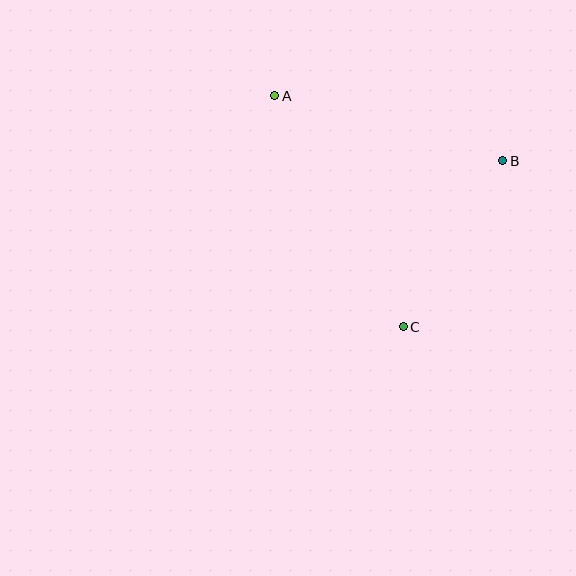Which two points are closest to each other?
Points B and C are closest to each other.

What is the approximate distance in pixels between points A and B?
The distance between A and B is approximately 237 pixels.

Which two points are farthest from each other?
Points A and C are farthest from each other.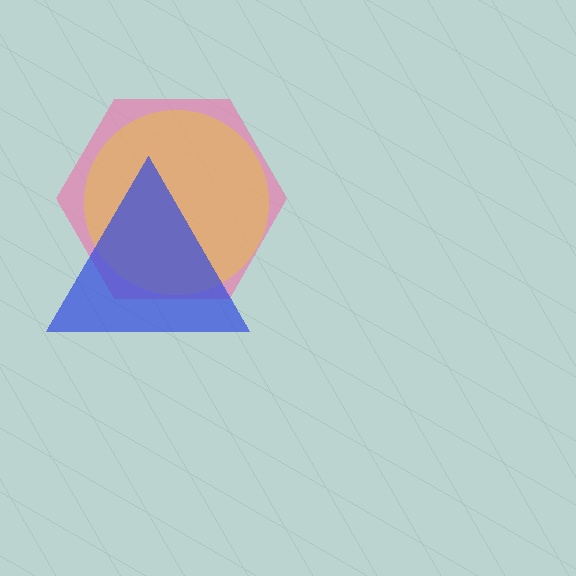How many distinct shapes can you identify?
There are 3 distinct shapes: a pink hexagon, a yellow circle, a blue triangle.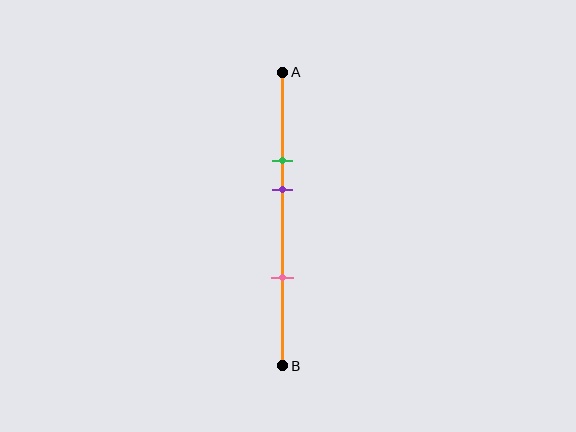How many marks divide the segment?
There are 3 marks dividing the segment.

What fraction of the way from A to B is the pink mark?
The pink mark is approximately 70% (0.7) of the way from A to B.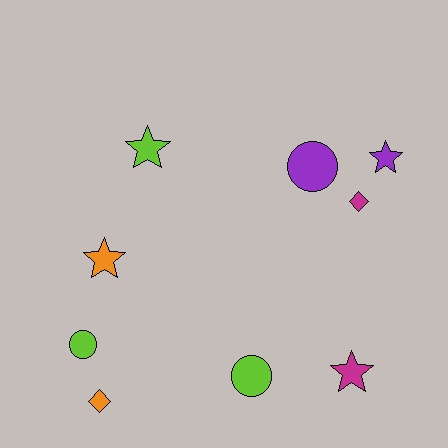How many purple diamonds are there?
There are no purple diamonds.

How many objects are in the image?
There are 9 objects.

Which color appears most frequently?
Lime, with 3 objects.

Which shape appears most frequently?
Star, with 4 objects.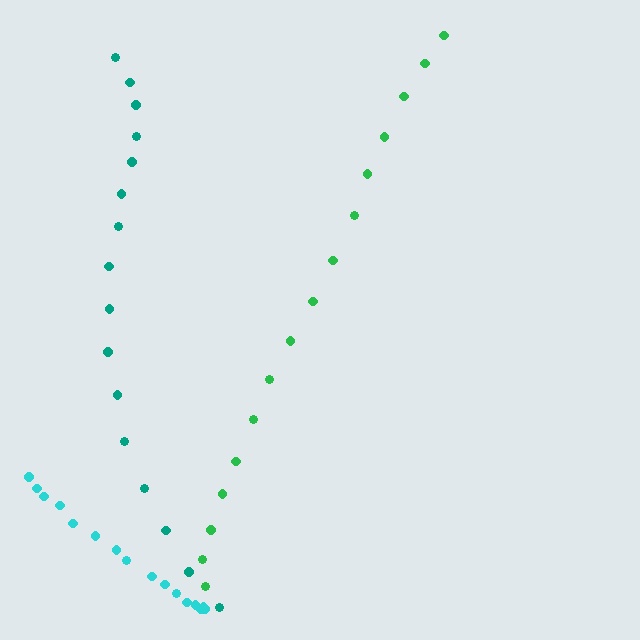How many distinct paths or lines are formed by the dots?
There are 3 distinct paths.